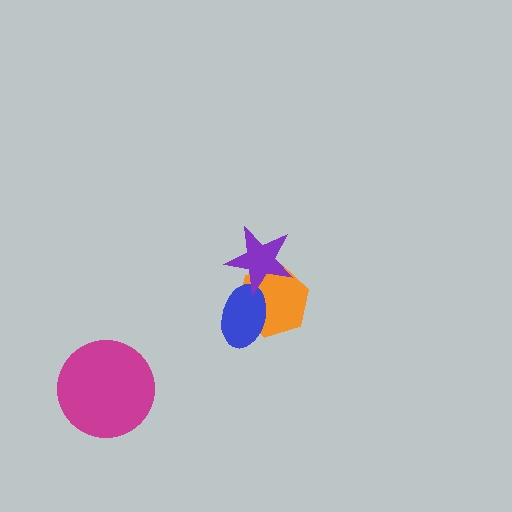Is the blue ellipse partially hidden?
Yes, it is partially covered by another shape.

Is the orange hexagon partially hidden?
Yes, it is partially covered by another shape.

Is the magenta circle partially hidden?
No, no other shape covers it.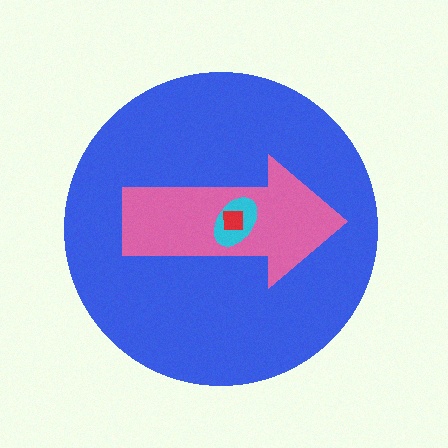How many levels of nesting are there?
4.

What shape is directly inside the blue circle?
The pink arrow.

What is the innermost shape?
The red square.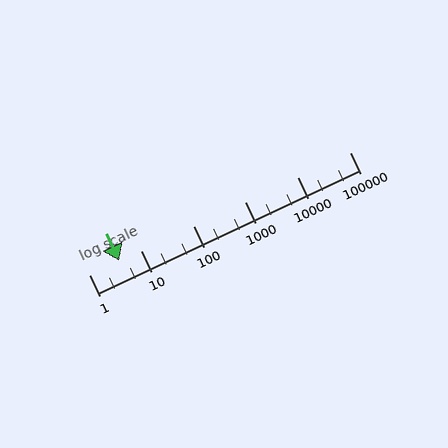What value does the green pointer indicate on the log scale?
The pointer indicates approximately 3.8.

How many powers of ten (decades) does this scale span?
The scale spans 5 decades, from 1 to 100000.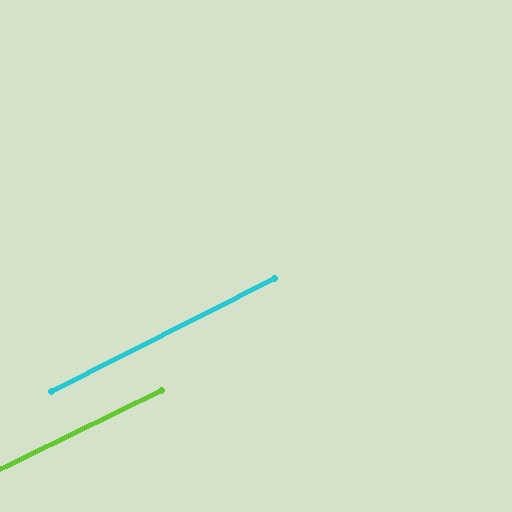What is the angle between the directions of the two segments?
Approximately 1 degree.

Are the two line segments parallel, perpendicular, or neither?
Parallel — their directions differ by only 1.1°.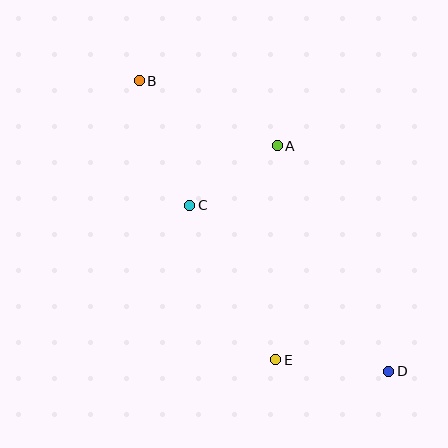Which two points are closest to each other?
Points A and C are closest to each other.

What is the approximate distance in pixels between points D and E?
The distance between D and E is approximately 113 pixels.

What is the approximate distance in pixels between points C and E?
The distance between C and E is approximately 177 pixels.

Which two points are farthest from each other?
Points B and D are farthest from each other.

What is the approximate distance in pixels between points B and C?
The distance between B and C is approximately 134 pixels.